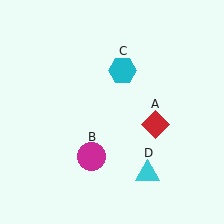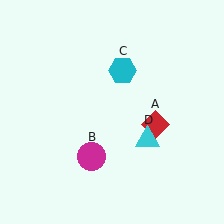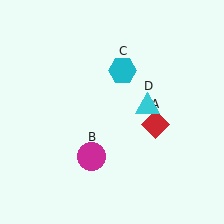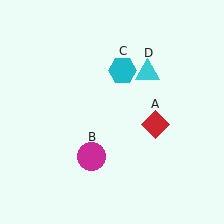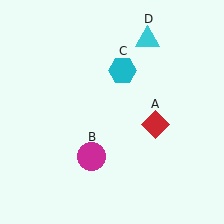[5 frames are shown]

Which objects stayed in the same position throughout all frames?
Red diamond (object A) and magenta circle (object B) and cyan hexagon (object C) remained stationary.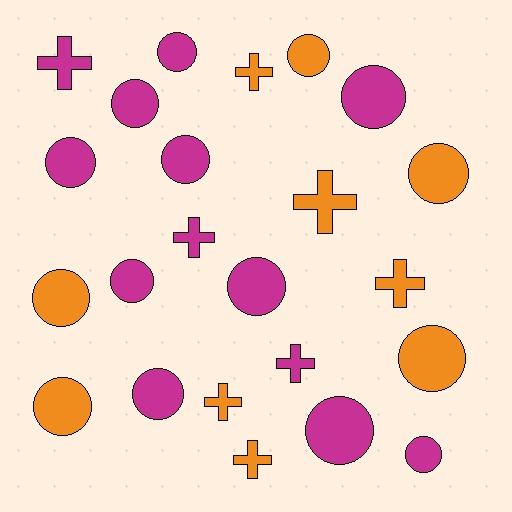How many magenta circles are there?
There are 10 magenta circles.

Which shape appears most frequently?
Circle, with 15 objects.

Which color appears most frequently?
Magenta, with 13 objects.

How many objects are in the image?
There are 23 objects.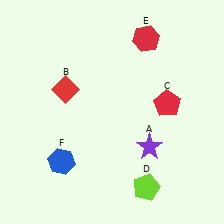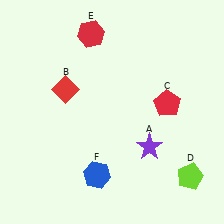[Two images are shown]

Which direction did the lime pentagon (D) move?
The lime pentagon (D) moved right.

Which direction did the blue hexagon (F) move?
The blue hexagon (F) moved right.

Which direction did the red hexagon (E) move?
The red hexagon (E) moved left.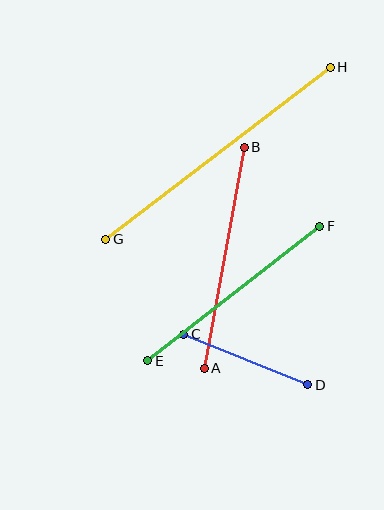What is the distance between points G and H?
The distance is approximately 283 pixels.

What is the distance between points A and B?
The distance is approximately 225 pixels.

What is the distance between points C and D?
The distance is approximately 134 pixels.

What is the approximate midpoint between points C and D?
The midpoint is at approximately (246, 359) pixels.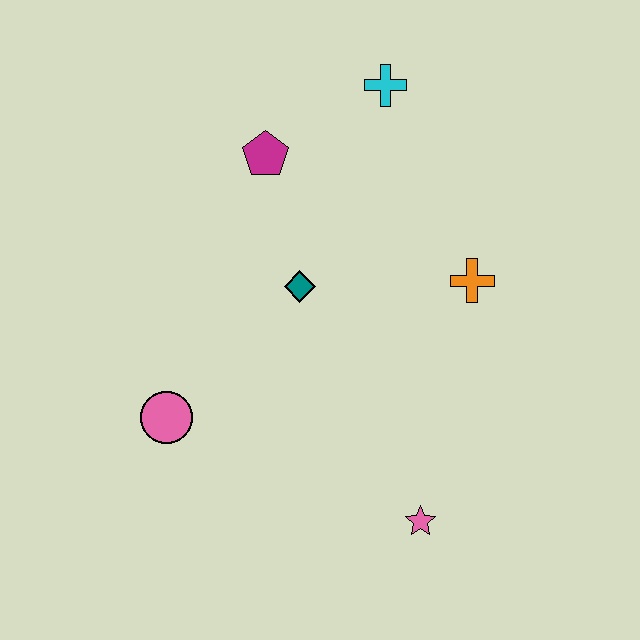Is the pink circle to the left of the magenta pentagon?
Yes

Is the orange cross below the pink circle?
No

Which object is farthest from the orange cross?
The pink circle is farthest from the orange cross.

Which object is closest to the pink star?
The orange cross is closest to the pink star.